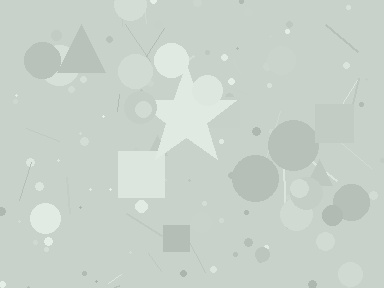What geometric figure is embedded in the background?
A star is embedded in the background.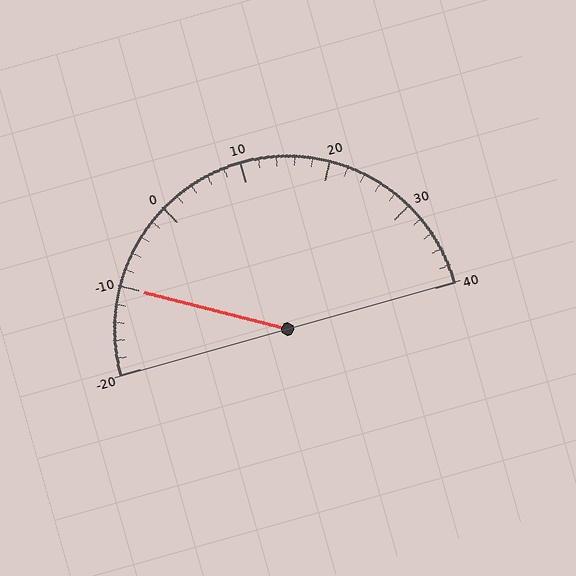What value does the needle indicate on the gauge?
The needle indicates approximately -10.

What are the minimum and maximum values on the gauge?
The gauge ranges from -20 to 40.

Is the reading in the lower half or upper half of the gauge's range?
The reading is in the lower half of the range (-20 to 40).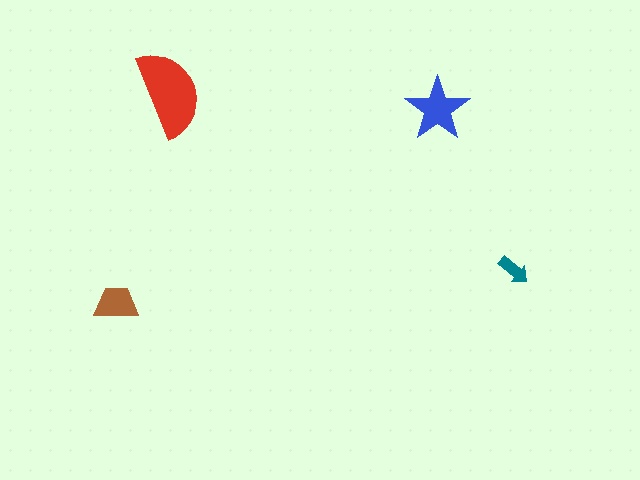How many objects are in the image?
There are 4 objects in the image.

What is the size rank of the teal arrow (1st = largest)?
4th.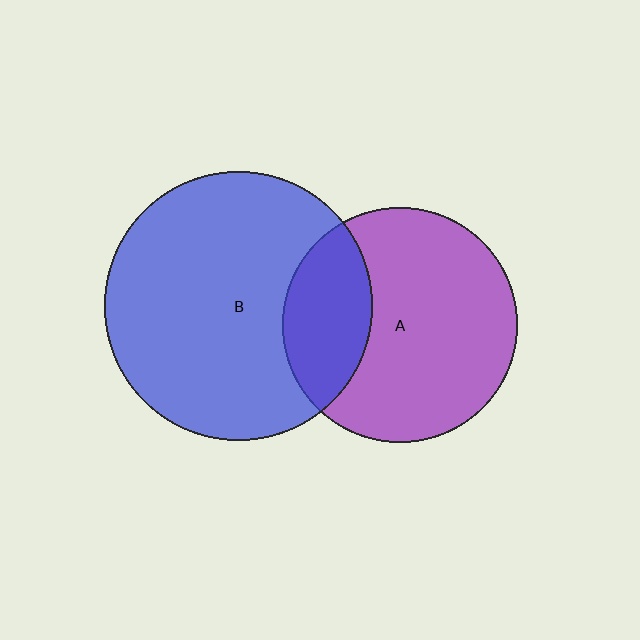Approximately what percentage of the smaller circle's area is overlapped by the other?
Approximately 25%.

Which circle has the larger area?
Circle B (blue).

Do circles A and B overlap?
Yes.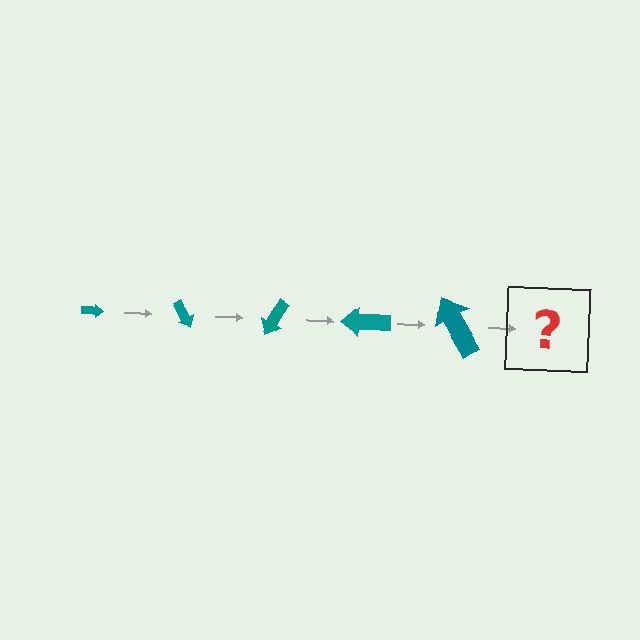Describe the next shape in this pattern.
It should be an arrow, larger than the previous one and rotated 300 degrees from the start.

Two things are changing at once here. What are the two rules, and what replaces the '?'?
The two rules are that the arrow grows larger each step and it rotates 60 degrees each step. The '?' should be an arrow, larger than the previous one and rotated 300 degrees from the start.